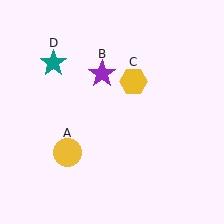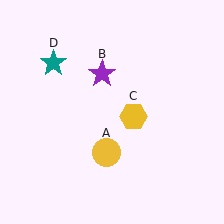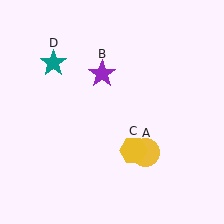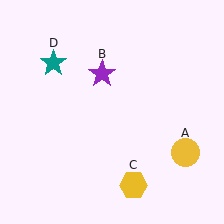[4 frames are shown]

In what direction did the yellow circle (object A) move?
The yellow circle (object A) moved right.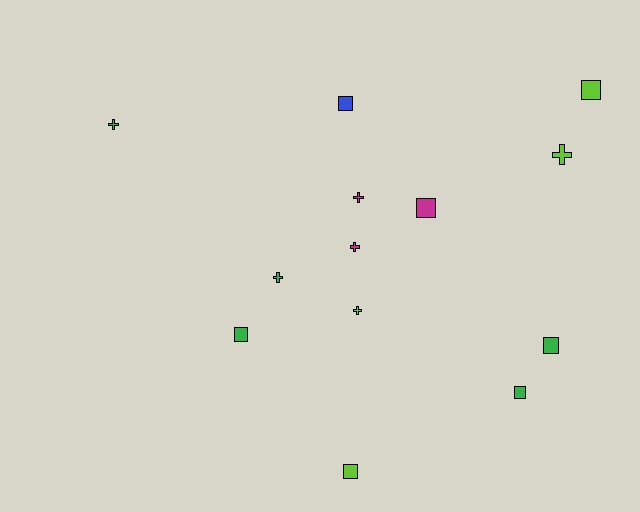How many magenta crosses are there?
There are 2 magenta crosses.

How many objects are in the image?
There are 13 objects.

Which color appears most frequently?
Green, with 5 objects.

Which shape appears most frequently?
Square, with 7 objects.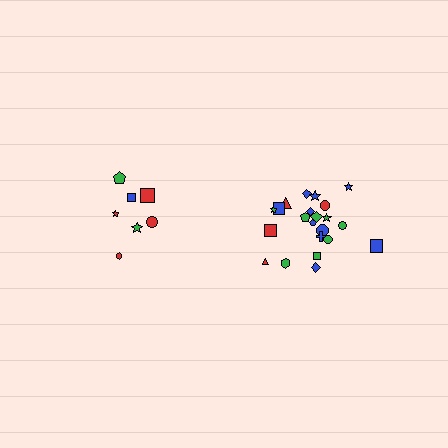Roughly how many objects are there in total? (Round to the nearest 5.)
Roughly 30 objects in total.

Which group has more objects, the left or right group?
The right group.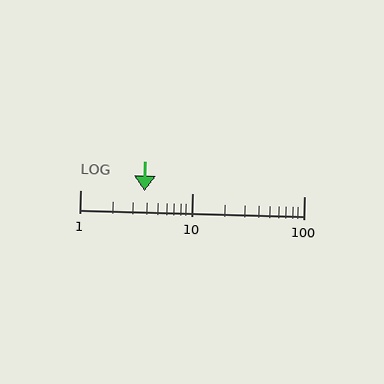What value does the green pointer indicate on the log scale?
The pointer indicates approximately 3.8.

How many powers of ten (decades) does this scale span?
The scale spans 2 decades, from 1 to 100.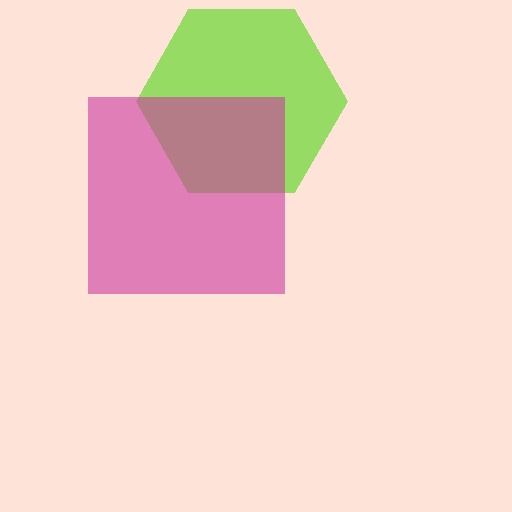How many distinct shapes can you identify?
There are 2 distinct shapes: a lime hexagon, a magenta square.